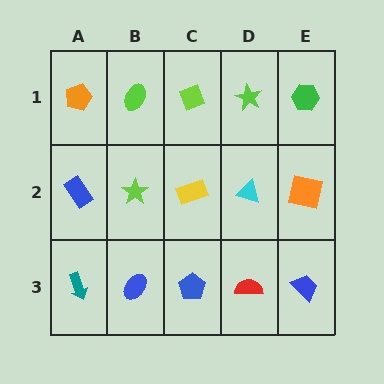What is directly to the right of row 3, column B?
A blue pentagon.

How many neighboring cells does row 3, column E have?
2.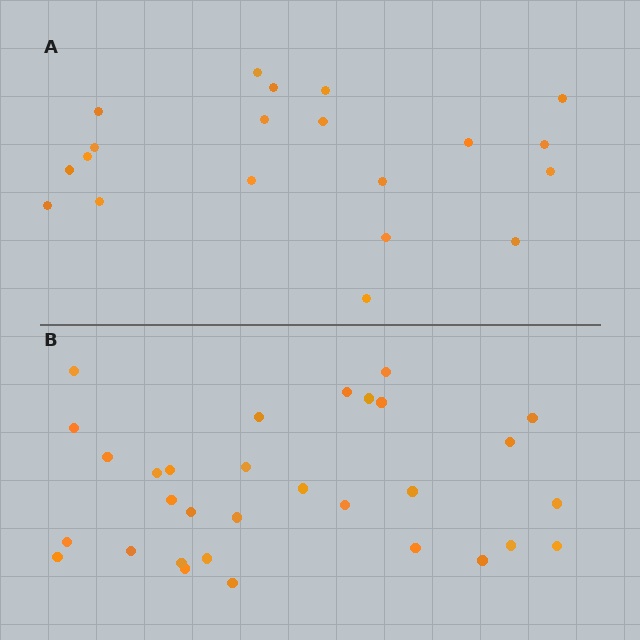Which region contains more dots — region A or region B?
Region B (the bottom region) has more dots.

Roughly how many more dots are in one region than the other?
Region B has roughly 12 or so more dots than region A.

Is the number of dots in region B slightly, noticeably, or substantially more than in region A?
Region B has substantially more. The ratio is roughly 1.6 to 1.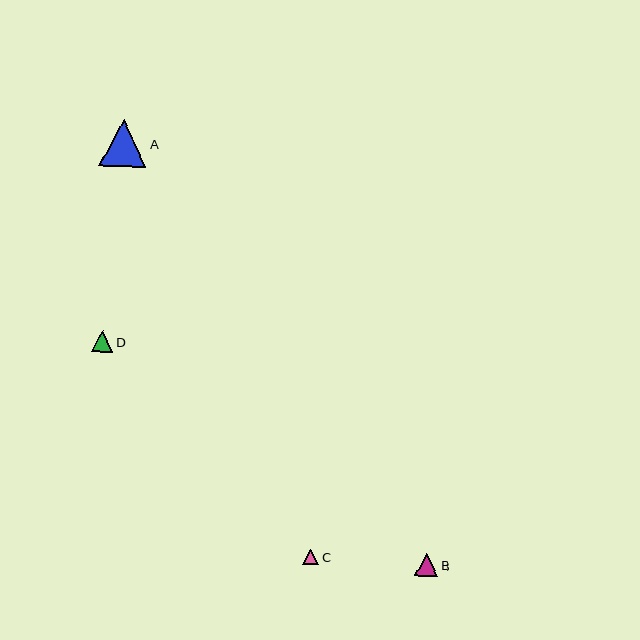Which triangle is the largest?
Triangle A is the largest with a size of approximately 47 pixels.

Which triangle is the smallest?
Triangle C is the smallest with a size of approximately 16 pixels.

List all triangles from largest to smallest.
From largest to smallest: A, B, D, C.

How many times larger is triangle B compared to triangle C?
Triangle B is approximately 1.4 times the size of triangle C.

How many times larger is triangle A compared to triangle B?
Triangle A is approximately 2.1 times the size of triangle B.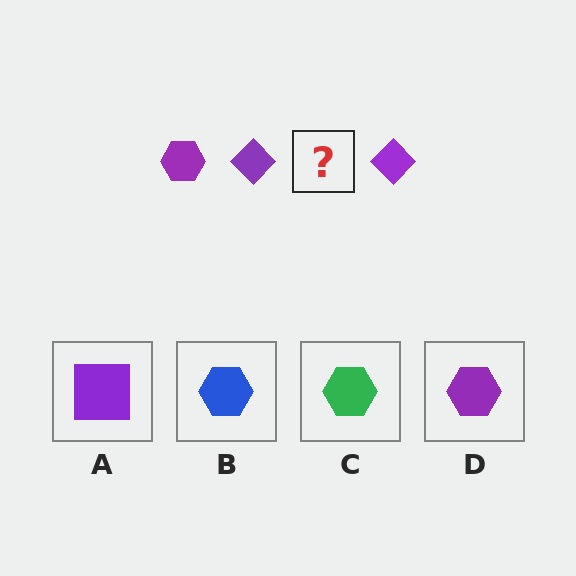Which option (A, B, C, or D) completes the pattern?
D.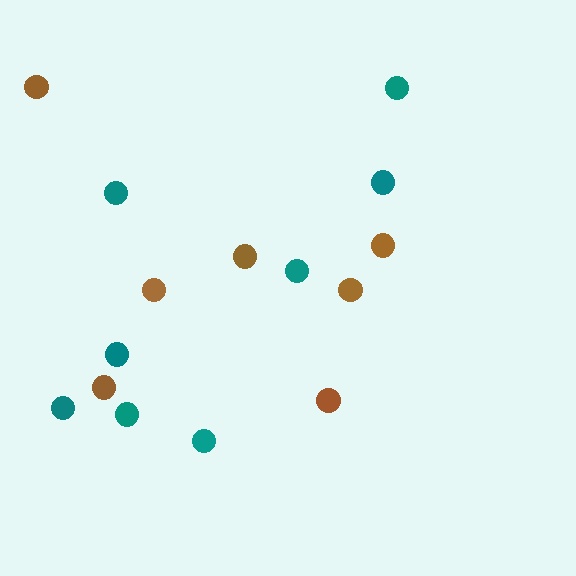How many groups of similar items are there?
There are 2 groups: one group of brown circles (7) and one group of teal circles (8).